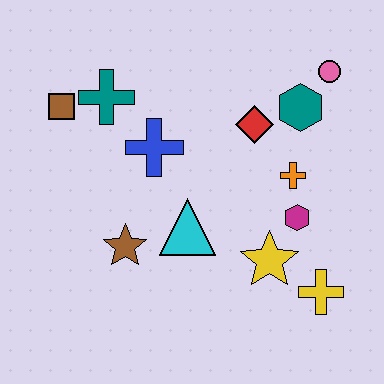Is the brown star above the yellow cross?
Yes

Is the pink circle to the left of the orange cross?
No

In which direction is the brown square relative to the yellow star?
The brown square is to the left of the yellow star.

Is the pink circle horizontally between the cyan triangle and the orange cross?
No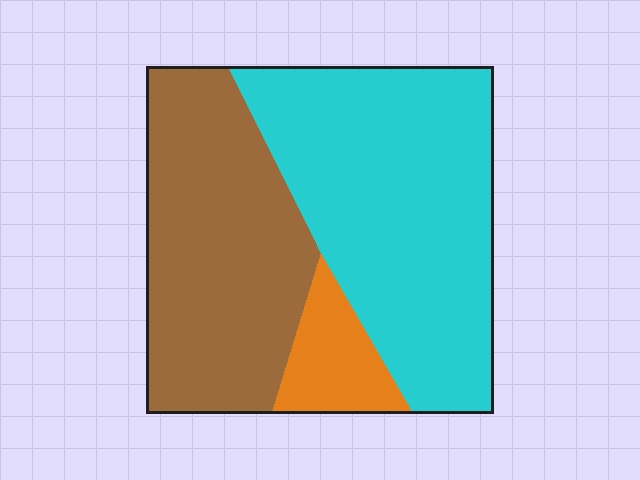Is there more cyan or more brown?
Cyan.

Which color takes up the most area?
Cyan, at roughly 50%.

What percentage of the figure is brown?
Brown covers 40% of the figure.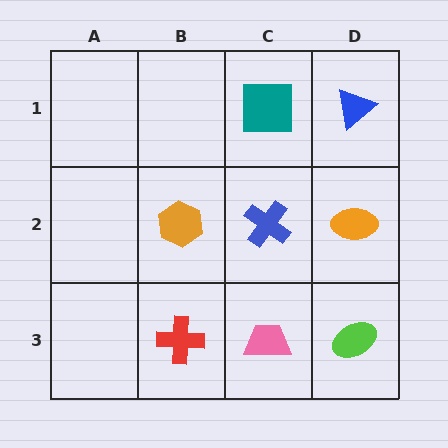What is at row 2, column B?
An orange hexagon.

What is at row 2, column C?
A blue cross.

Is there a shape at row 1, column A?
No, that cell is empty.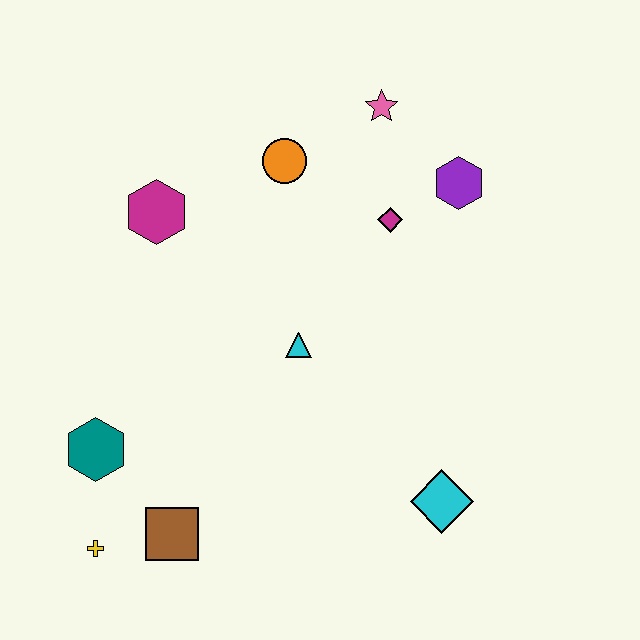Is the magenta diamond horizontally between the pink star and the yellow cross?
No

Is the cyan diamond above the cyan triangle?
No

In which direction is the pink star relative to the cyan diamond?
The pink star is above the cyan diamond.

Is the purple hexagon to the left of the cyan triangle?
No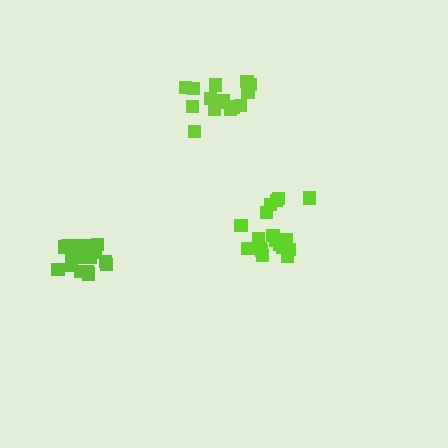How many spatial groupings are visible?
There are 3 spatial groupings.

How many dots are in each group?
Group 1: 18 dots, Group 2: 18 dots, Group 3: 16 dots (52 total).